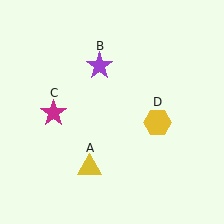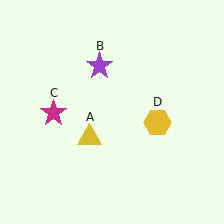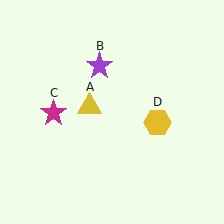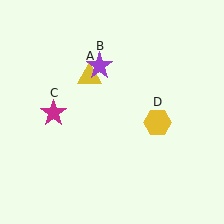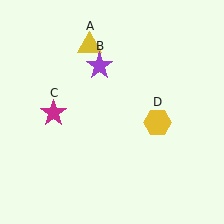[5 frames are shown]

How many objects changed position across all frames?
1 object changed position: yellow triangle (object A).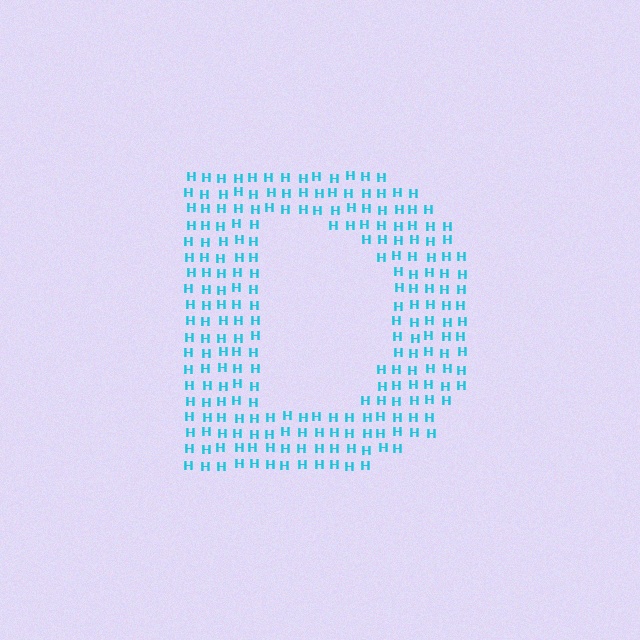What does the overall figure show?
The overall figure shows the letter D.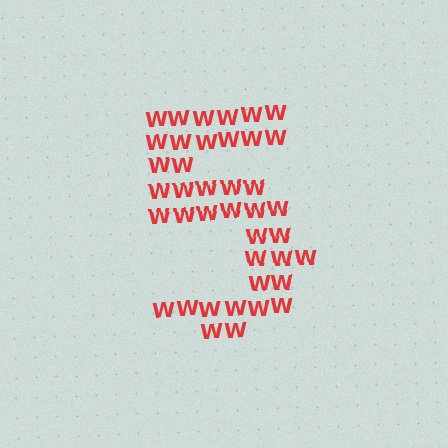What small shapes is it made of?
It is made of small letter W's.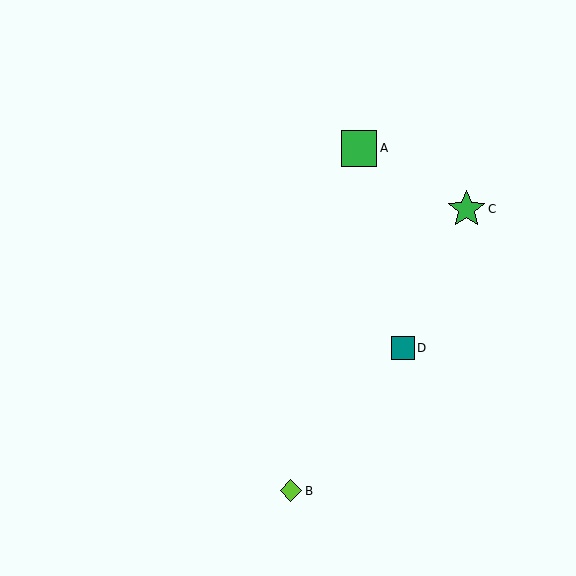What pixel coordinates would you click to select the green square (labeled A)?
Click at (359, 148) to select the green square A.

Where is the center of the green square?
The center of the green square is at (359, 148).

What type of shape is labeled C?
Shape C is a green star.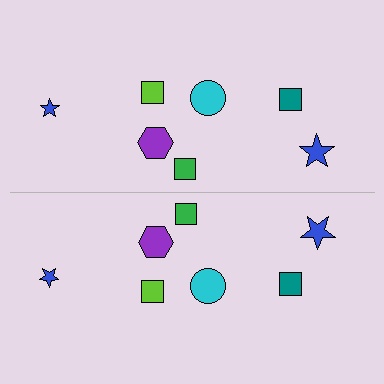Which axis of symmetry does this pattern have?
The pattern has a horizontal axis of symmetry running through the center of the image.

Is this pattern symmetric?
Yes, this pattern has bilateral (reflection) symmetry.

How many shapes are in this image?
There are 14 shapes in this image.